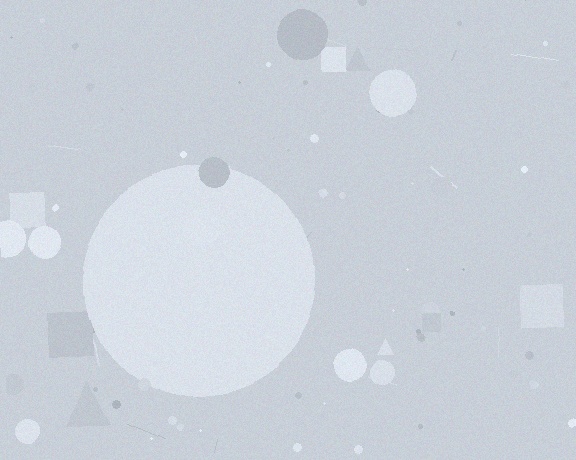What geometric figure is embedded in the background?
A circle is embedded in the background.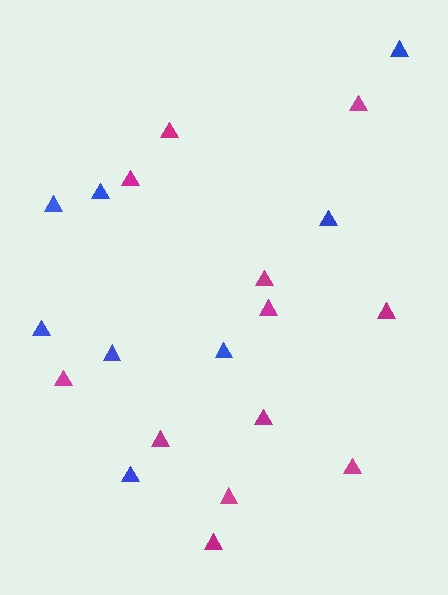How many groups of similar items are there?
There are 2 groups: one group of blue triangles (8) and one group of magenta triangles (12).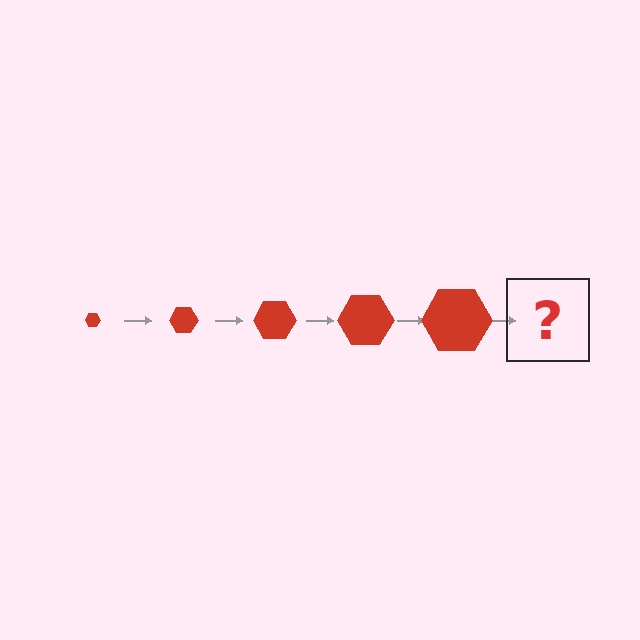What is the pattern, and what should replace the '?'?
The pattern is that the hexagon gets progressively larger each step. The '?' should be a red hexagon, larger than the previous one.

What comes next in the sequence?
The next element should be a red hexagon, larger than the previous one.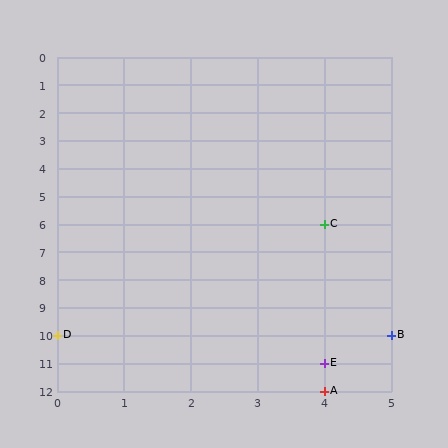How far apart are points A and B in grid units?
Points A and B are 1 column and 2 rows apart (about 2.2 grid units diagonally).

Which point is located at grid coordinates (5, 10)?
Point B is at (5, 10).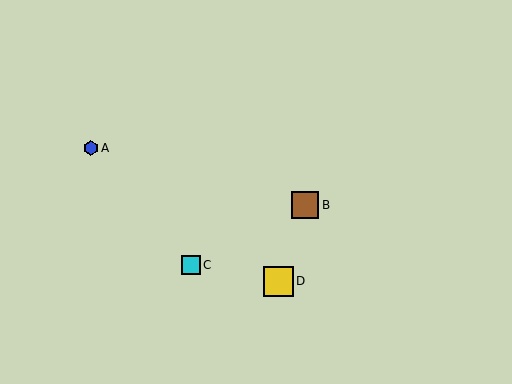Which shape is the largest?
The yellow square (labeled D) is the largest.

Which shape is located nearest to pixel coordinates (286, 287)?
The yellow square (labeled D) at (278, 281) is nearest to that location.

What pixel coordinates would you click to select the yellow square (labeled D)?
Click at (278, 281) to select the yellow square D.